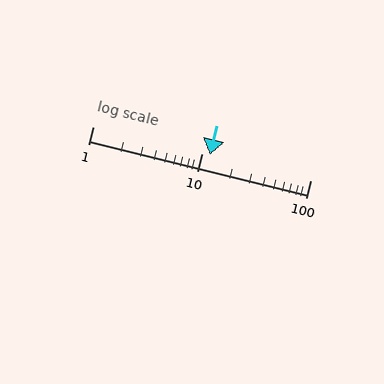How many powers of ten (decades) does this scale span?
The scale spans 2 decades, from 1 to 100.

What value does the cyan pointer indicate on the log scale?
The pointer indicates approximately 12.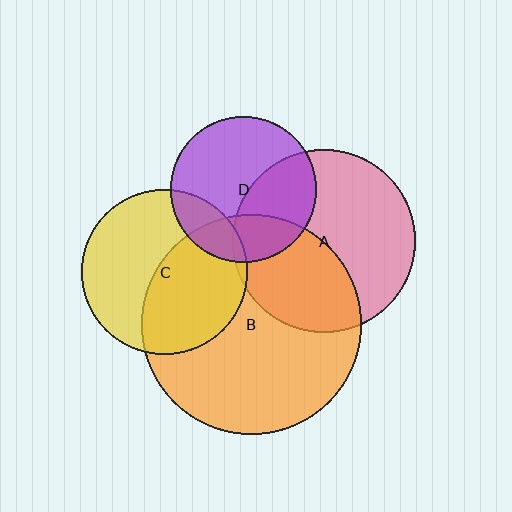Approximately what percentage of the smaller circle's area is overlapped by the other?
Approximately 25%.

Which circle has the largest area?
Circle B (orange).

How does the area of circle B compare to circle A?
Approximately 1.4 times.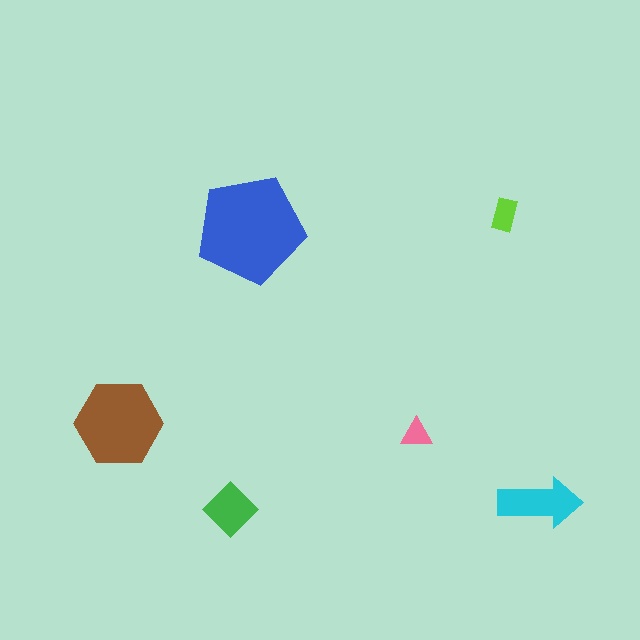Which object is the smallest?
The pink triangle.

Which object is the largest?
The blue pentagon.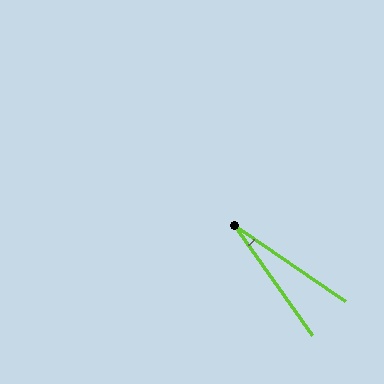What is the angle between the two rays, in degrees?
Approximately 20 degrees.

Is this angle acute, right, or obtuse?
It is acute.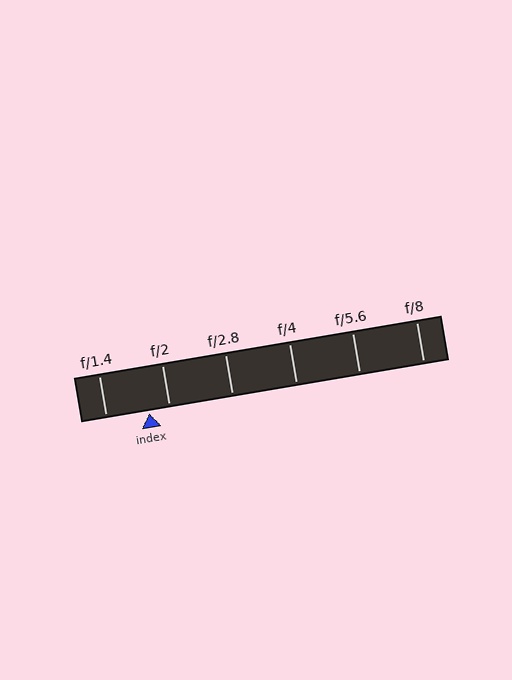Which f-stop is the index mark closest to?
The index mark is closest to f/2.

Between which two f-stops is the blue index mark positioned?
The index mark is between f/1.4 and f/2.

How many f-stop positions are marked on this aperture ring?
There are 6 f-stop positions marked.